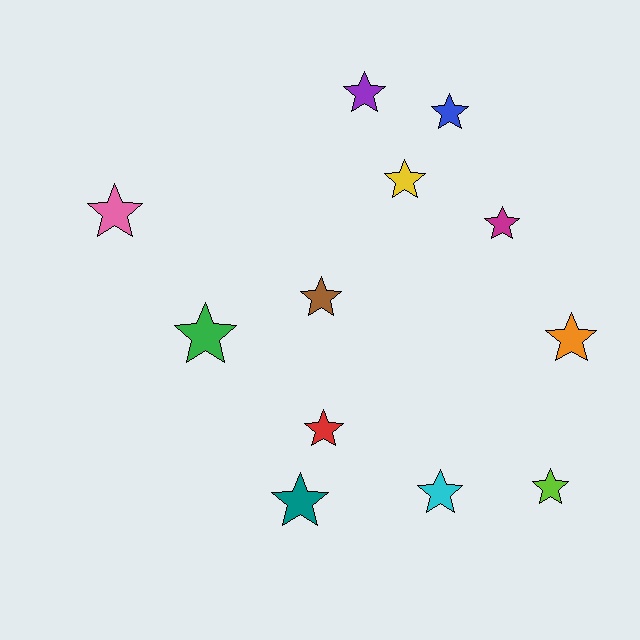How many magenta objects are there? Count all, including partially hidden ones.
There is 1 magenta object.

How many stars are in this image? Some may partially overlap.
There are 12 stars.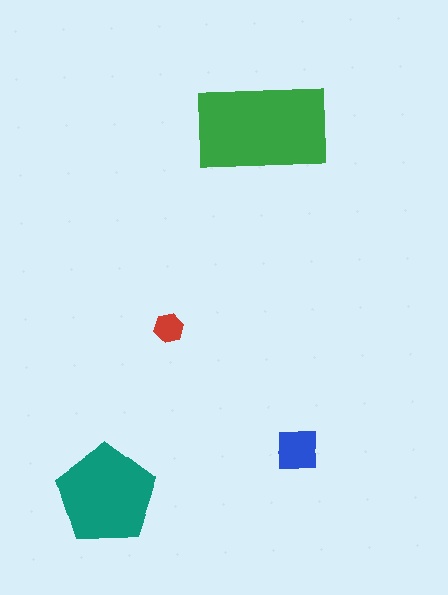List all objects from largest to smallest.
The green rectangle, the teal pentagon, the blue square, the red hexagon.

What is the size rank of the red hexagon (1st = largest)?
4th.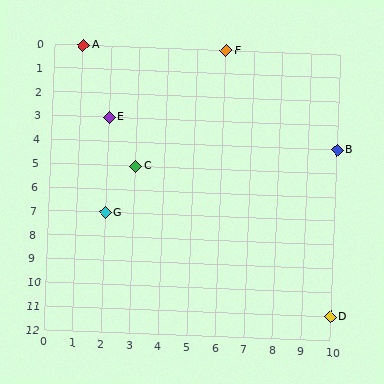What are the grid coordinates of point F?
Point F is at grid coordinates (6, 0).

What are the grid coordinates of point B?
Point B is at grid coordinates (10, 4).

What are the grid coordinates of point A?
Point A is at grid coordinates (1, 0).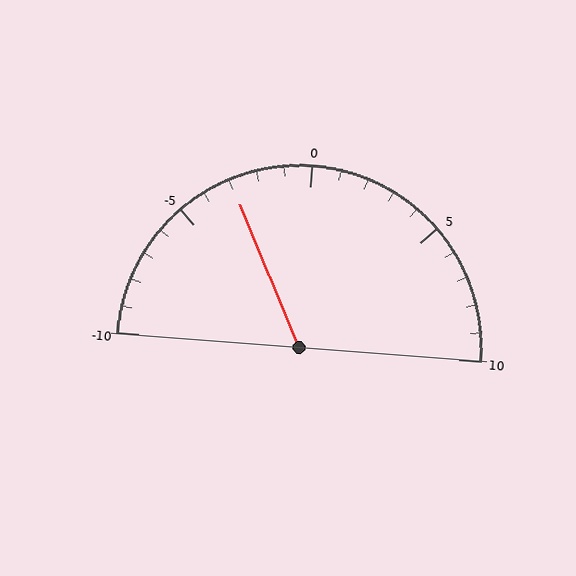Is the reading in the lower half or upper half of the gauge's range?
The reading is in the lower half of the range (-10 to 10).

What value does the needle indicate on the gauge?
The needle indicates approximately -3.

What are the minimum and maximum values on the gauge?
The gauge ranges from -10 to 10.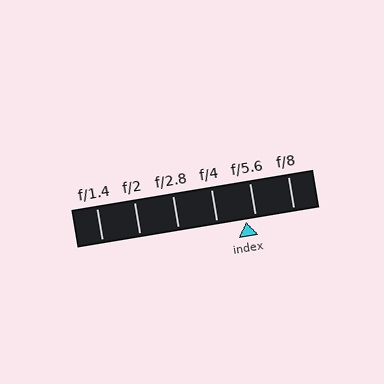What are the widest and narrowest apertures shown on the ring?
The widest aperture shown is f/1.4 and the narrowest is f/8.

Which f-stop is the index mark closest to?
The index mark is closest to f/5.6.